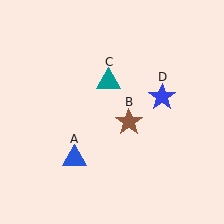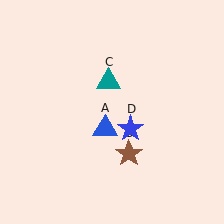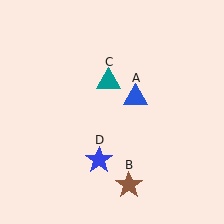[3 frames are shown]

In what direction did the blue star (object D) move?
The blue star (object D) moved down and to the left.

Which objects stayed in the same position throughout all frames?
Teal triangle (object C) remained stationary.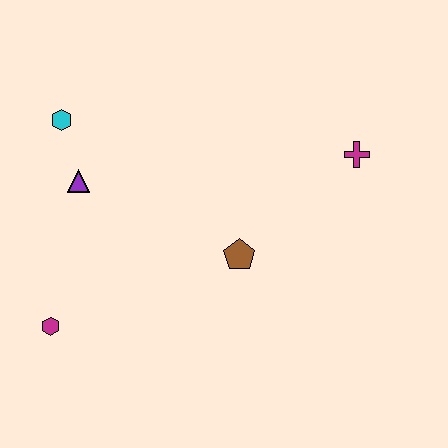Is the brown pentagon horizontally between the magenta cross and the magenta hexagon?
Yes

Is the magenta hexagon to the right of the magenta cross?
No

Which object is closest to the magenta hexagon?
The purple triangle is closest to the magenta hexagon.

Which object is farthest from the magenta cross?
The magenta hexagon is farthest from the magenta cross.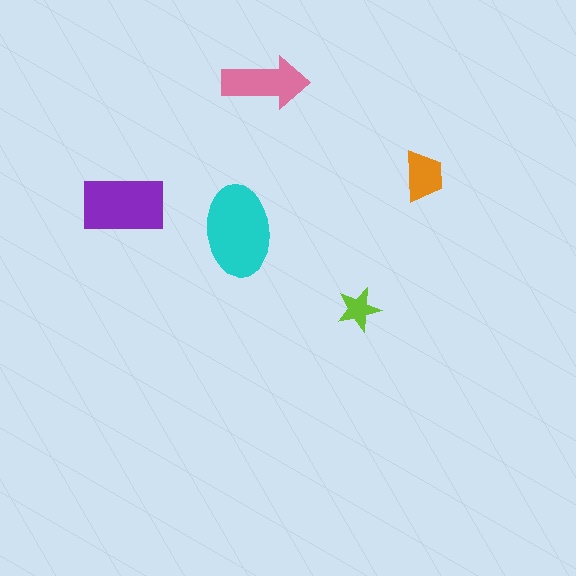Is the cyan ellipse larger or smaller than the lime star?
Larger.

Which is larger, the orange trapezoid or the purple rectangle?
The purple rectangle.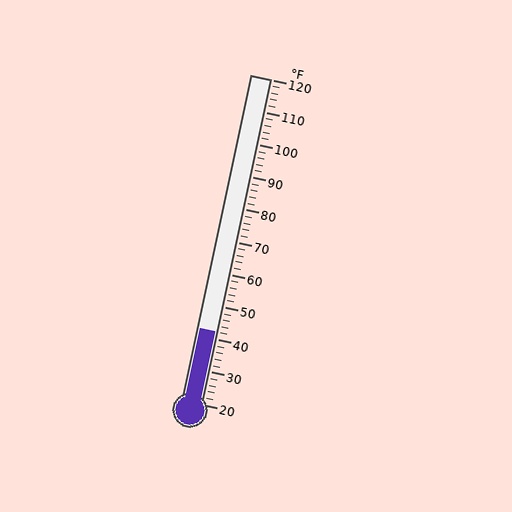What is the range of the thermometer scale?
The thermometer scale ranges from 20°F to 120°F.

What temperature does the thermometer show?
The thermometer shows approximately 42°F.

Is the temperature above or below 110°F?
The temperature is below 110°F.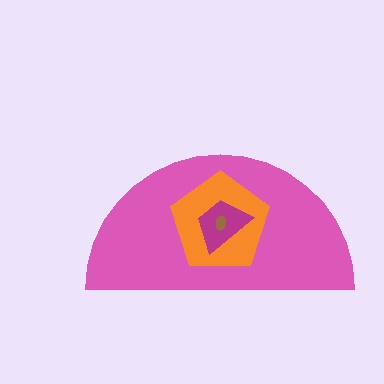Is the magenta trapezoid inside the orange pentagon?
Yes.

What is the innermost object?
The brown ellipse.